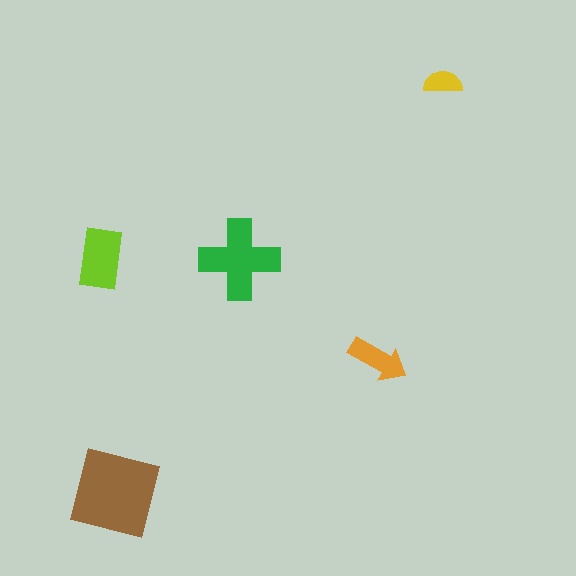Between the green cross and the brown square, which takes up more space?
The brown square.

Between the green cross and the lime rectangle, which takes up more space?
The green cross.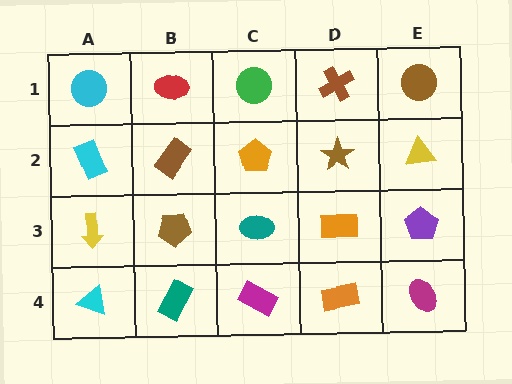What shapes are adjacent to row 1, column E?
A yellow triangle (row 2, column E), a brown cross (row 1, column D).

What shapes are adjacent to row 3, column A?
A cyan rectangle (row 2, column A), a cyan triangle (row 4, column A), a brown pentagon (row 3, column B).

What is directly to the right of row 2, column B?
An orange pentagon.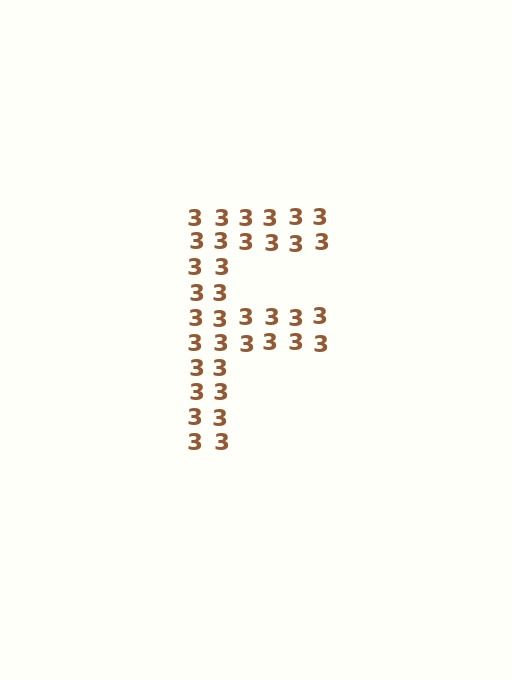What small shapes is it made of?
It is made of small digit 3's.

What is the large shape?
The large shape is the letter F.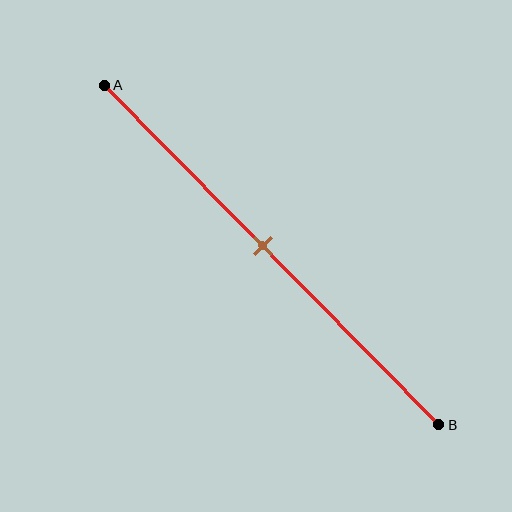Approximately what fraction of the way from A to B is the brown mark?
The brown mark is approximately 45% of the way from A to B.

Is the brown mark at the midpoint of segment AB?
Yes, the mark is approximately at the midpoint.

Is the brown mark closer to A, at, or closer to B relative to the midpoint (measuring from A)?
The brown mark is approximately at the midpoint of segment AB.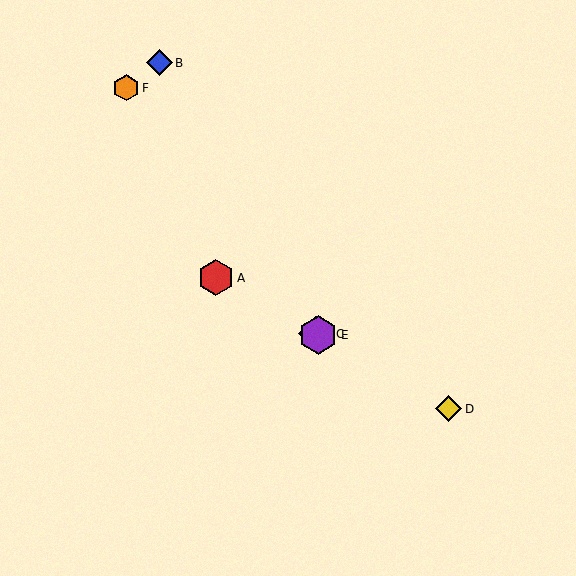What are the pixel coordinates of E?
Object E is at (318, 335).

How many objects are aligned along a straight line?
4 objects (A, C, D, E) are aligned along a straight line.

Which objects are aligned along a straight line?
Objects A, C, D, E are aligned along a straight line.